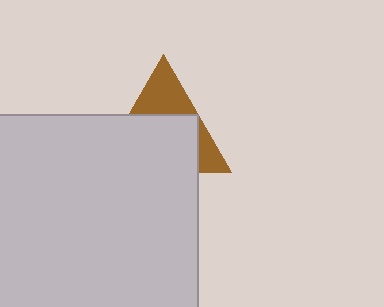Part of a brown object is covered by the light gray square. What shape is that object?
It is a triangle.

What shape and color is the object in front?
The object in front is a light gray square.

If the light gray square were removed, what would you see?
You would see the complete brown triangle.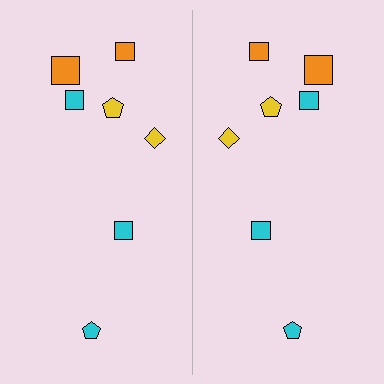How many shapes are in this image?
There are 14 shapes in this image.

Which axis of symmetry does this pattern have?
The pattern has a vertical axis of symmetry running through the center of the image.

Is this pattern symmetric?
Yes, this pattern has bilateral (reflection) symmetry.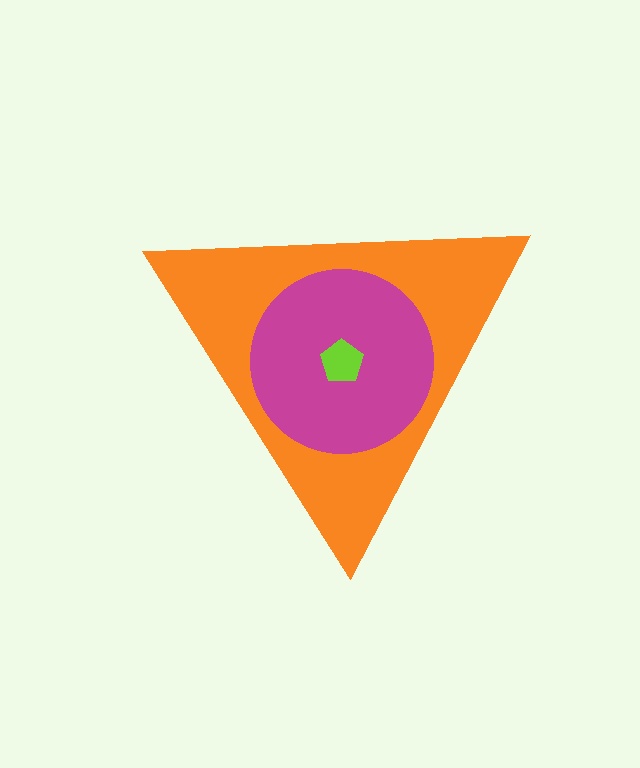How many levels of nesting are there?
3.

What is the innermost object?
The lime pentagon.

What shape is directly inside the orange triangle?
The magenta circle.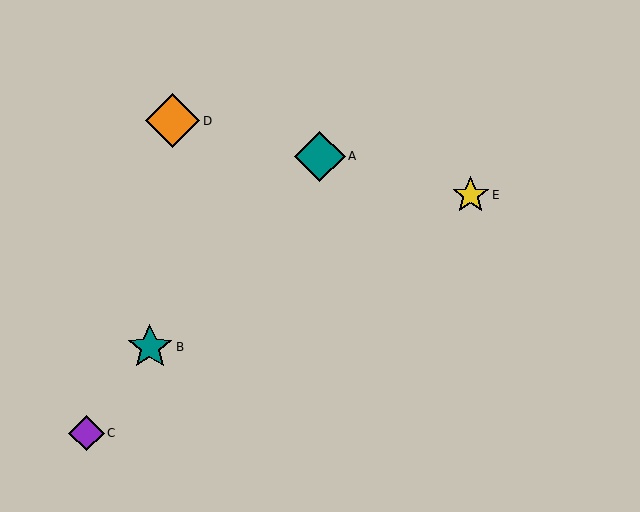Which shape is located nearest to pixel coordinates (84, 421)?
The purple diamond (labeled C) at (87, 433) is nearest to that location.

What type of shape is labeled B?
Shape B is a teal star.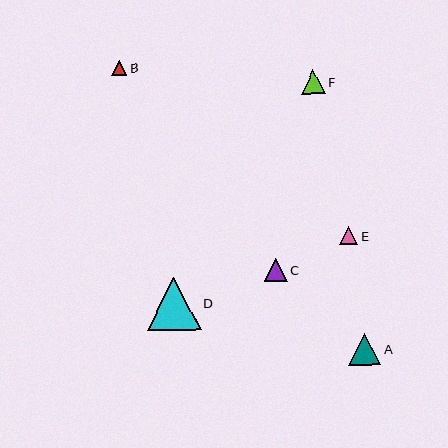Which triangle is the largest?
Triangle D is the largest with a size of approximately 53 pixels.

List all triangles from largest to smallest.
From largest to smallest: D, A, F, C, E, B.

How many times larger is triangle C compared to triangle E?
Triangle C is approximately 1.3 times the size of triangle E.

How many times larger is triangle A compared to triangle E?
Triangle A is approximately 1.8 times the size of triangle E.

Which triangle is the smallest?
Triangle B is the smallest with a size of approximately 15 pixels.